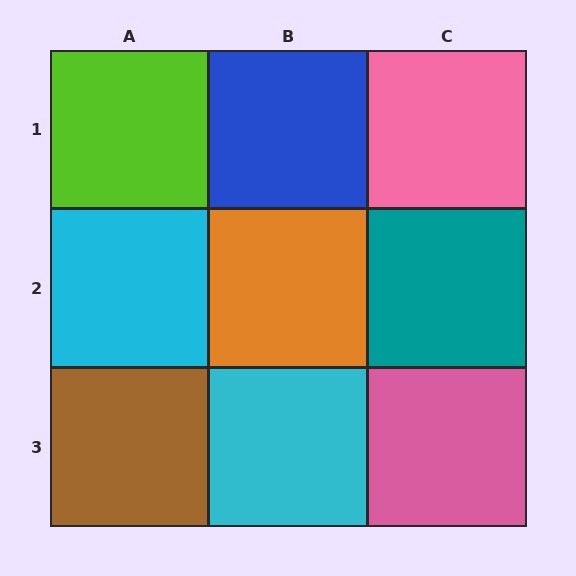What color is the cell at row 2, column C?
Teal.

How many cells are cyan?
2 cells are cyan.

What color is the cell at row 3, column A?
Brown.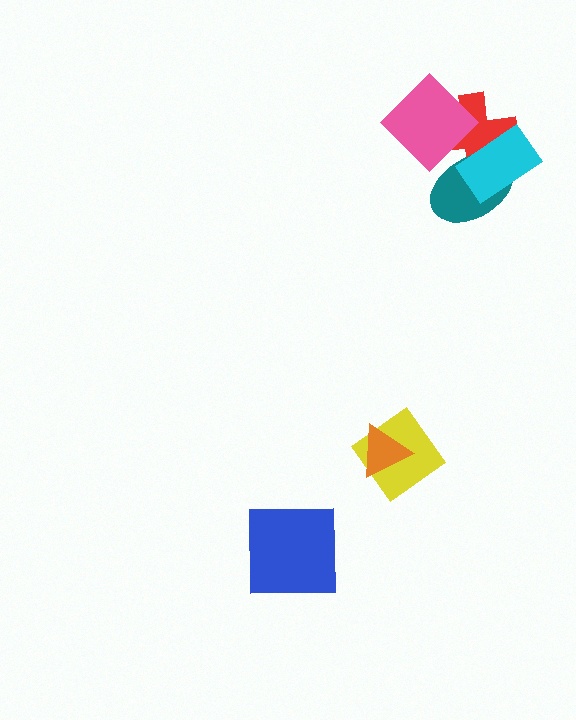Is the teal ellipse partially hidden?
Yes, it is partially covered by another shape.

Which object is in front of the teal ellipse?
The cyan rectangle is in front of the teal ellipse.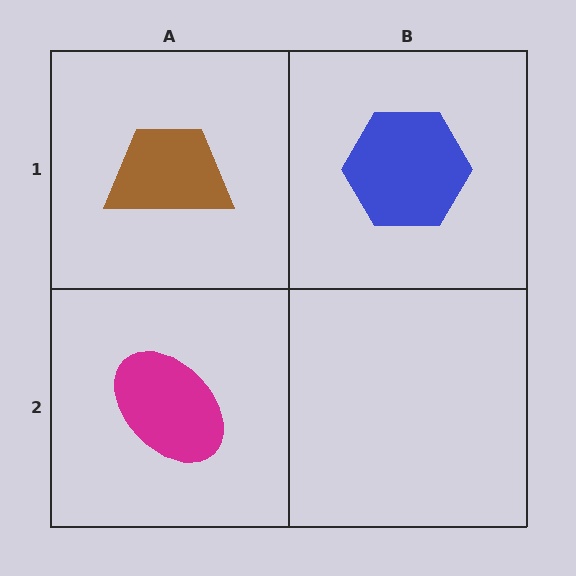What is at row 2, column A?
A magenta ellipse.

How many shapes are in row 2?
1 shape.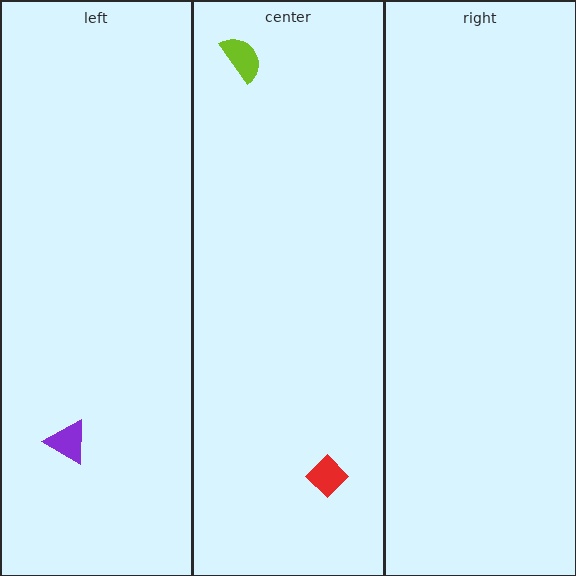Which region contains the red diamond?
The center region.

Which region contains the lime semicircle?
The center region.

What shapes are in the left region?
The purple triangle.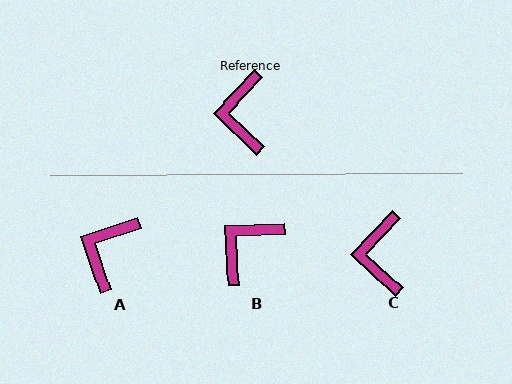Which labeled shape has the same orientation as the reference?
C.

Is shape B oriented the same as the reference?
No, it is off by about 44 degrees.